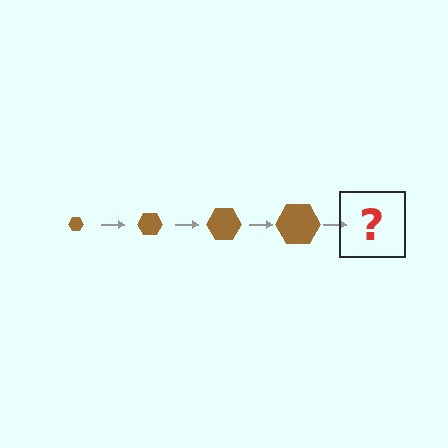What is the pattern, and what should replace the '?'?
The pattern is that the hexagon gets progressively larger each step. The '?' should be a brown hexagon, larger than the previous one.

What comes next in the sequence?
The next element should be a brown hexagon, larger than the previous one.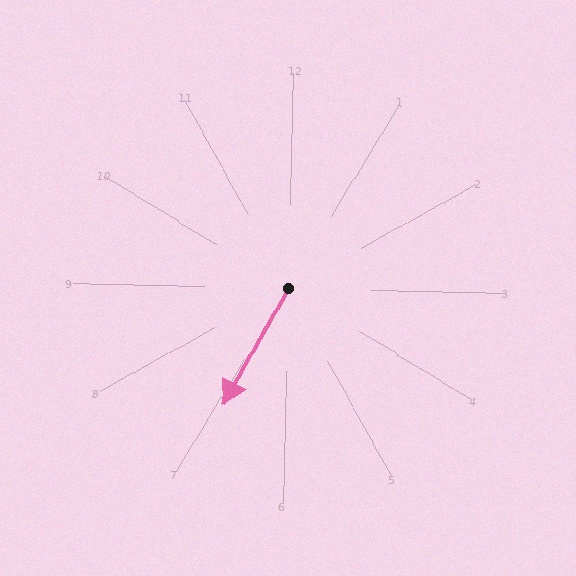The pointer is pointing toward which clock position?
Roughly 7 o'clock.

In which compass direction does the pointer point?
Southwest.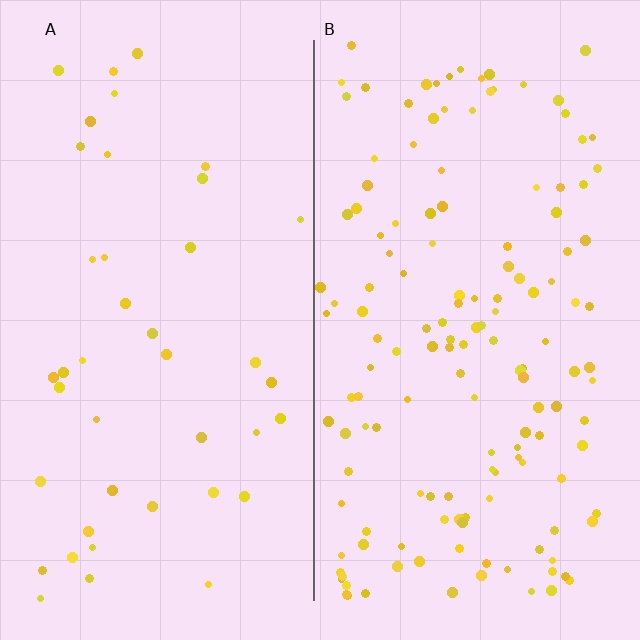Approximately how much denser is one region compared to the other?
Approximately 3.5× — region B over region A.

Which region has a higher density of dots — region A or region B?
B (the right).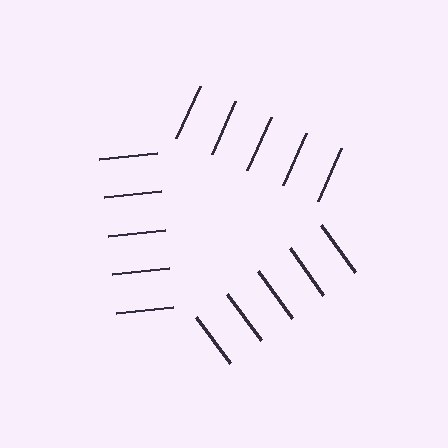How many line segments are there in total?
15 — 5 along each of the 3 edges.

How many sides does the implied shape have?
3 sides — the line-ends trace a triangle.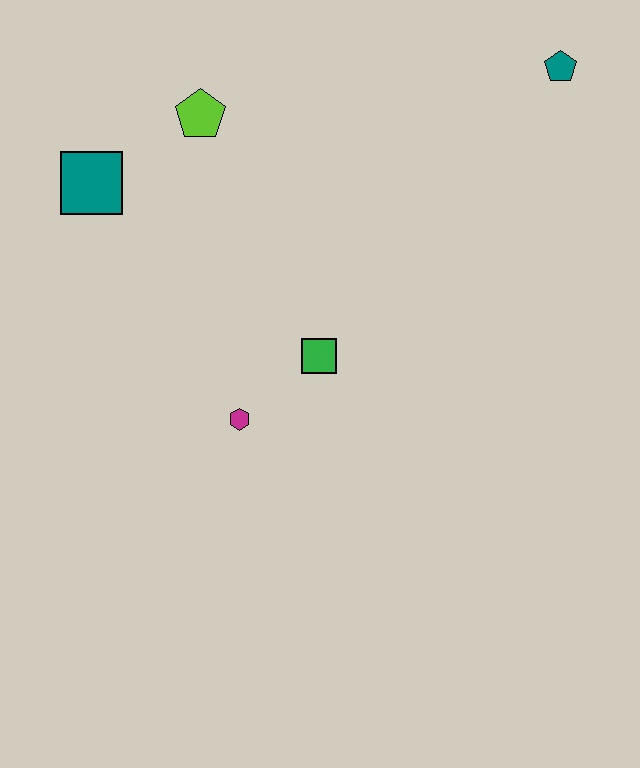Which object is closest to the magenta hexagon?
The green square is closest to the magenta hexagon.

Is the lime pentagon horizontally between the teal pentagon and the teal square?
Yes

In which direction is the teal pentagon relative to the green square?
The teal pentagon is above the green square.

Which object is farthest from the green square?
The teal pentagon is farthest from the green square.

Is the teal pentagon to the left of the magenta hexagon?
No